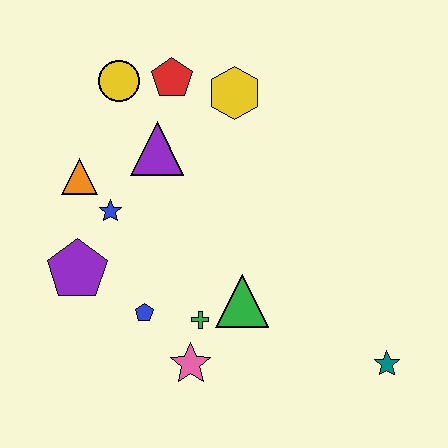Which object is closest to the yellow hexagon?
The red pentagon is closest to the yellow hexagon.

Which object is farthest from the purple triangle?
The teal star is farthest from the purple triangle.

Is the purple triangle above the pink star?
Yes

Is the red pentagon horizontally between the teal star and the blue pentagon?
Yes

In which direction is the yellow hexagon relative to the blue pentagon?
The yellow hexagon is above the blue pentagon.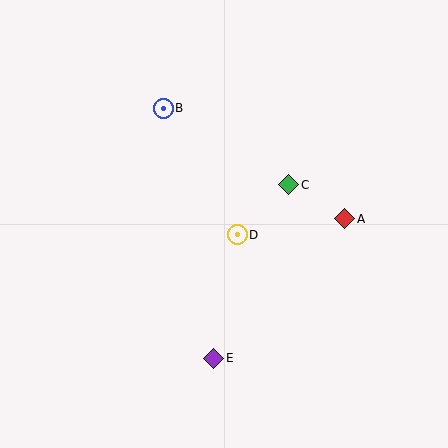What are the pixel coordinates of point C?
Point C is at (289, 185).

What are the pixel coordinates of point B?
Point B is at (163, 108).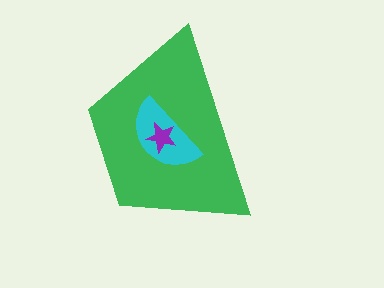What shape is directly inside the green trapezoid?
The cyan semicircle.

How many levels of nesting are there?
3.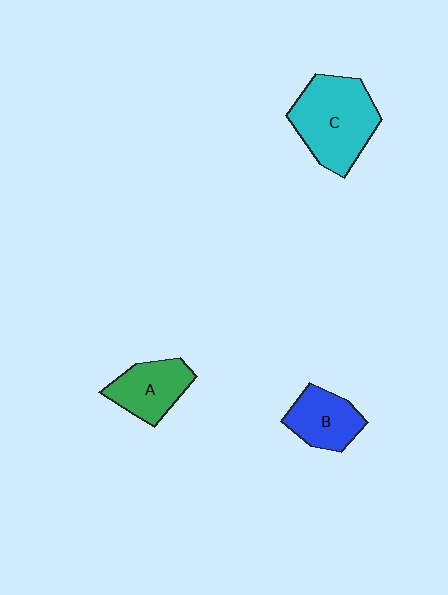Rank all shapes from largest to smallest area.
From largest to smallest: C (cyan), A (green), B (blue).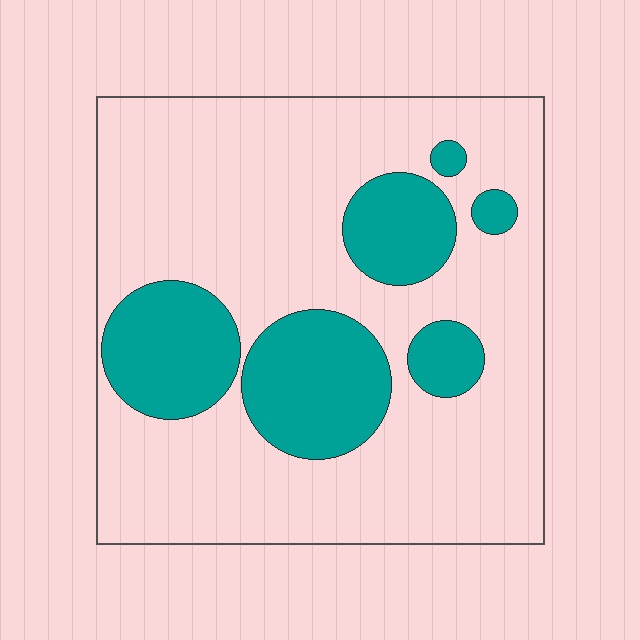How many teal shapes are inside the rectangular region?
6.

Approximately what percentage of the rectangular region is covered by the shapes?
Approximately 25%.